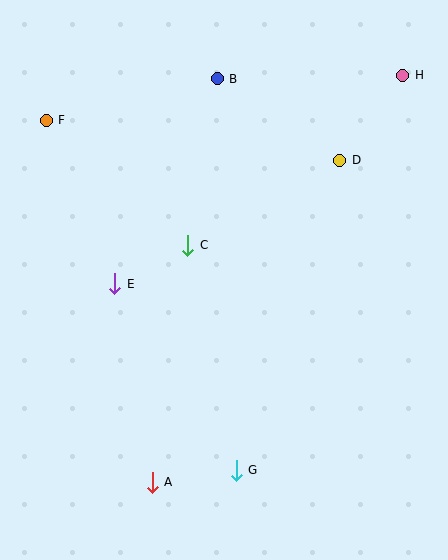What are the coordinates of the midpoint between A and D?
The midpoint between A and D is at (246, 321).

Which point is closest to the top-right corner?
Point H is closest to the top-right corner.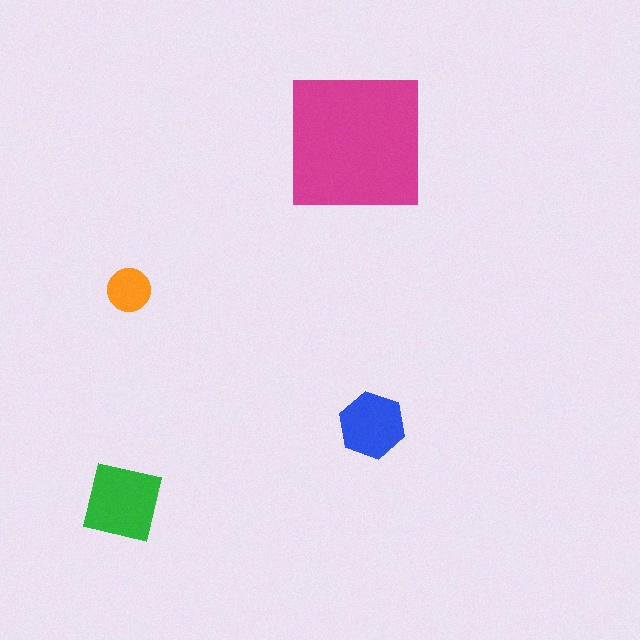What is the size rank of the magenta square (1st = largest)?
1st.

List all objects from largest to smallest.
The magenta square, the green square, the blue hexagon, the orange circle.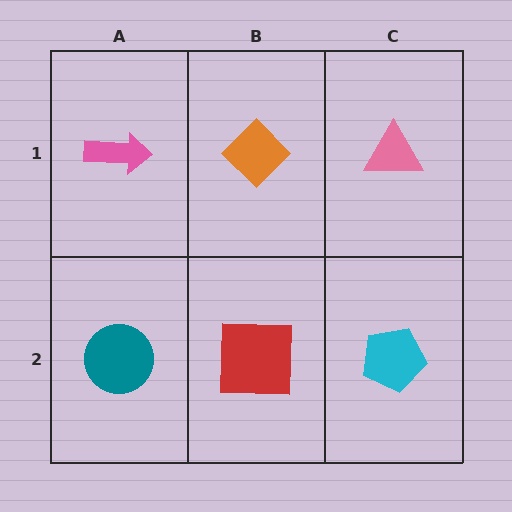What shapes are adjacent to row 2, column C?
A pink triangle (row 1, column C), a red square (row 2, column B).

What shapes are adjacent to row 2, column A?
A pink arrow (row 1, column A), a red square (row 2, column B).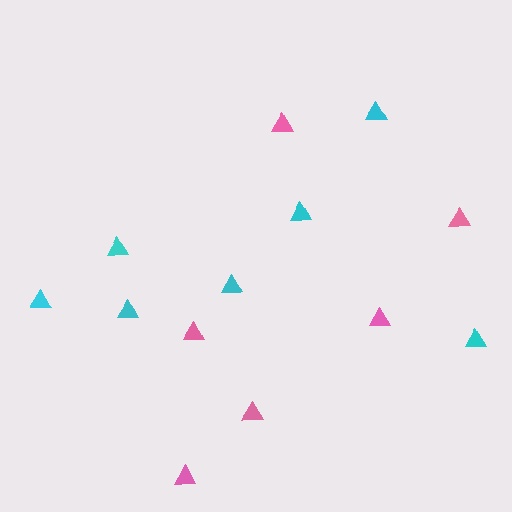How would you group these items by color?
There are 2 groups: one group of pink triangles (6) and one group of cyan triangles (7).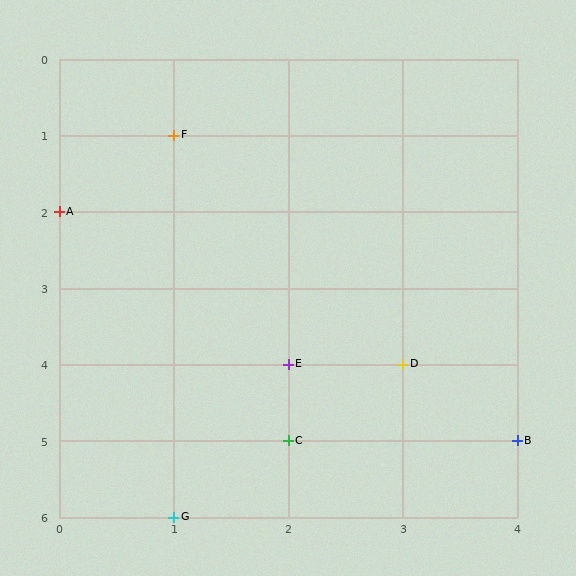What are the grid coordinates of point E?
Point E is at grid coordinates (2, 4).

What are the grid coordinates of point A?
Point A is at grid coordinates (0, 2).